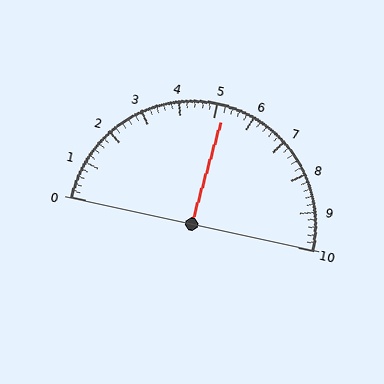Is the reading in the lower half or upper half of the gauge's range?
The reading is in the upper half of the range (0 to 10).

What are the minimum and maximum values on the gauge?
The gauge ranges from 0 to 10.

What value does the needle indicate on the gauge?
The needle indicates approximately 5.2.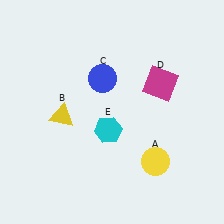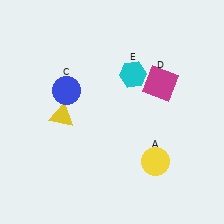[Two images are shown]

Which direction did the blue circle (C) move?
The blue circle (C) moved left.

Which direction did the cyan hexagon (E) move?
The cyan hexagon (E) moved up.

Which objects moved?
The objects that moved are: the blue circle (C), the cyan hexagon (E).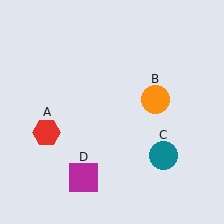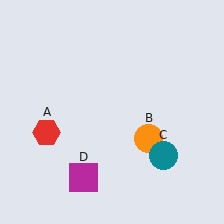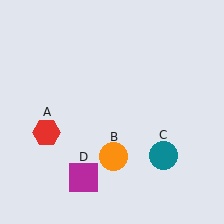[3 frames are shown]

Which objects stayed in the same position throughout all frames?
Red hexagon (object A) and teal circle (object C) and magenta square (object D) remained stationary.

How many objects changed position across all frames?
1 object changed position: orange circle (object B).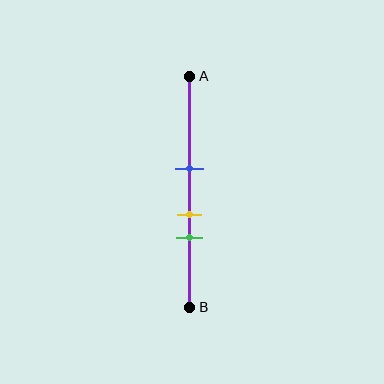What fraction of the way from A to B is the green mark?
The green mark is approximately 70% (0.7) of the way from A to B.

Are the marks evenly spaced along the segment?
Yes, the marks are approximately evenly spaced.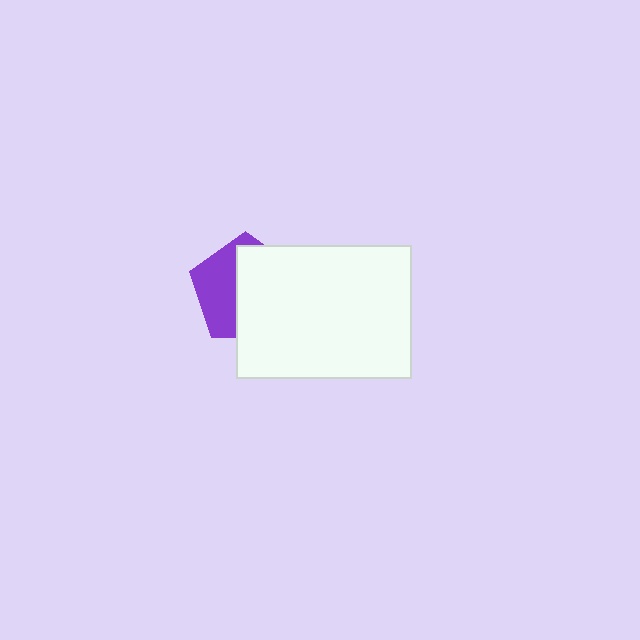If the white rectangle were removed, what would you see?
You would see the complete purple pentagon.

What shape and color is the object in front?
The object in front is a white rectangle.